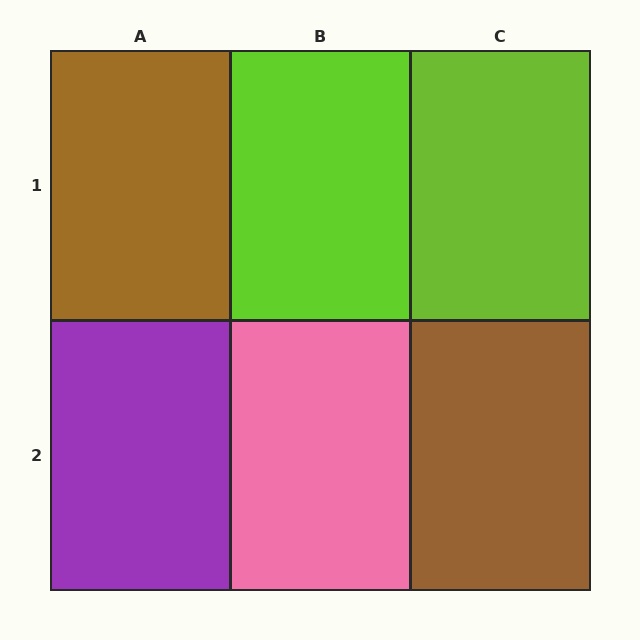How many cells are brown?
2 cells are brown.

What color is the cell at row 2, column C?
Brown.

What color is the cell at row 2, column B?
Pink.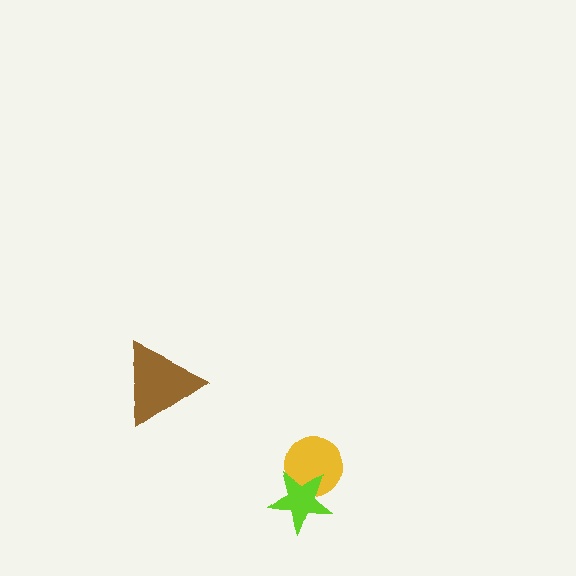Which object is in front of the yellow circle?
The lime star is in front of the yellow circle.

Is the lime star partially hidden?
No, no other shape covers it.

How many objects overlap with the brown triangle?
0 objects overlap with the brown triangle.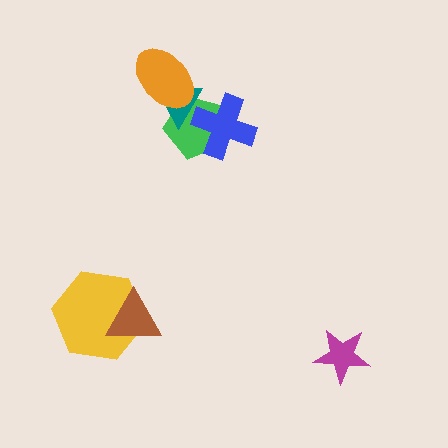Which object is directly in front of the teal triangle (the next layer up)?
The orange ellipse is directly in front of the teal triangle.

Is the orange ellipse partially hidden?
No, no other shape covers it.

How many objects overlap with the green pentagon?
3 objects overlap with the green pentagon.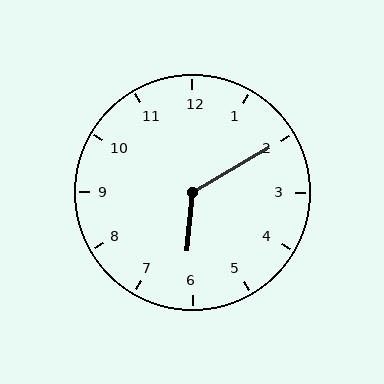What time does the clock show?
6:10.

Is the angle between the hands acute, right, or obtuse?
It is obtuse.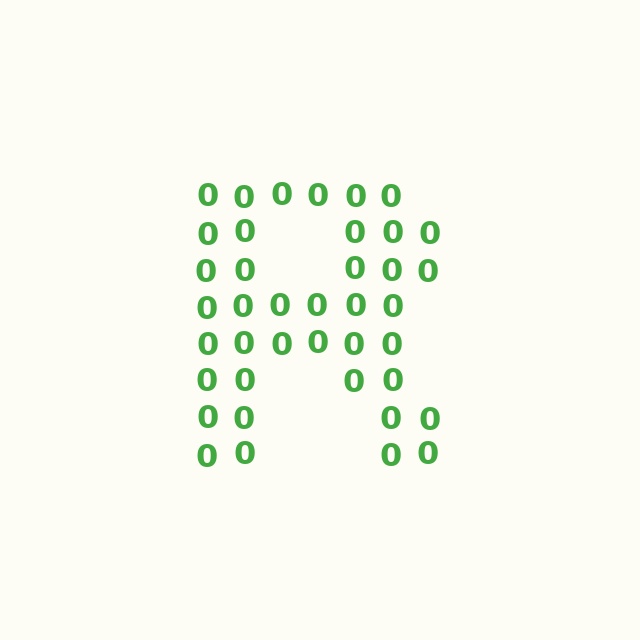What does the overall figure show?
The overall figure shows the letter R.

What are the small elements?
The small elements are digit 0's.